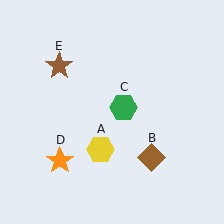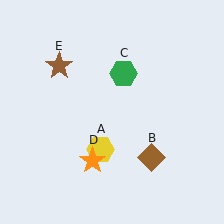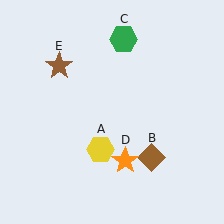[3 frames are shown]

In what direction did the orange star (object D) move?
The orange star (object D) moved right.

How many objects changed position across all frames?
2 objects changed position: green hexagon (object C), orange star (object D).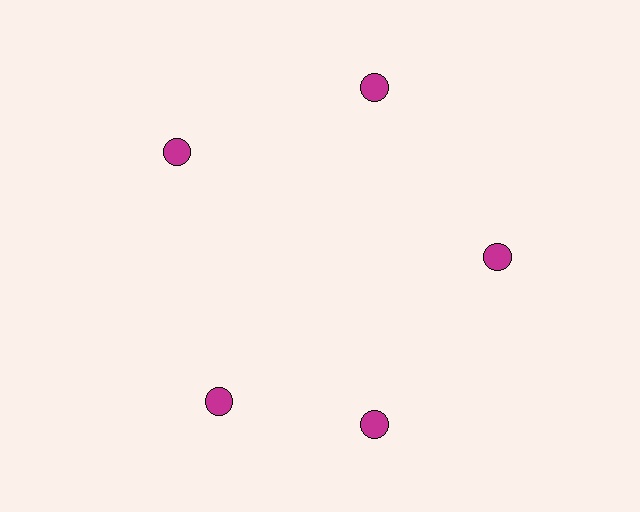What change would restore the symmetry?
The symmetry would be restored by rotating it back into even spacing with its neighbors so that all 5 circles sit at equal angles and equal distance from the center.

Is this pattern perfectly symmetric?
No. The 5 magenta circles are arranged in a ring, but one element near the 8 o'clock position is rotated out of alignment along the ring, breaking the 5-fold rotational symmetry.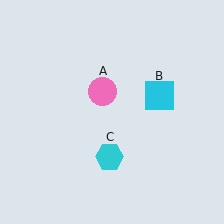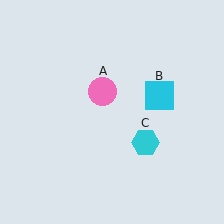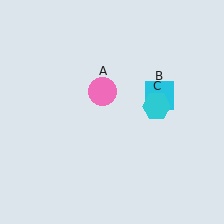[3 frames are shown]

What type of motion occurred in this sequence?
The cyan hexagon (object C) rotated counterclockwise around the center of the scene.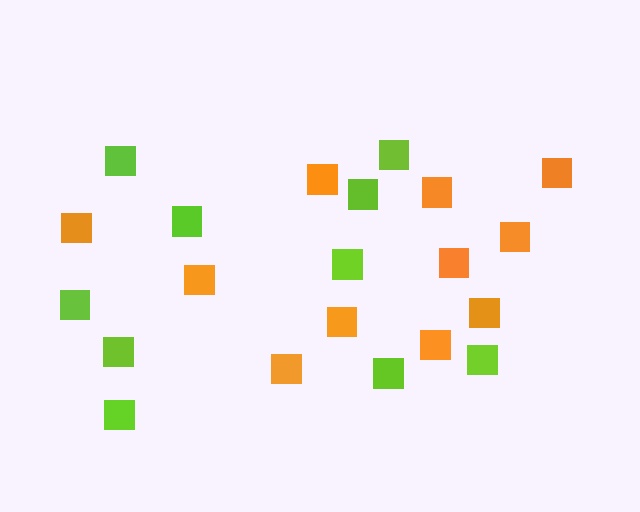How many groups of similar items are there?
There are 2 groups: one group of orange squares (11) and one group of lime squares (10).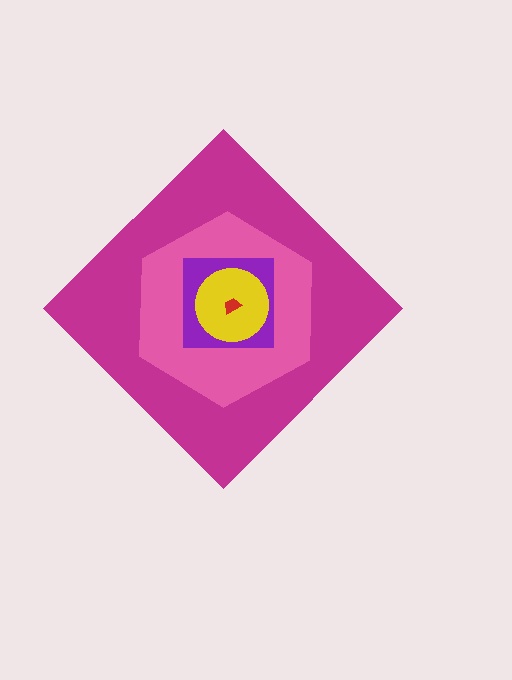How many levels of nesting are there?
5.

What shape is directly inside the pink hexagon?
The purple square.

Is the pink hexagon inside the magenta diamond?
Yes.